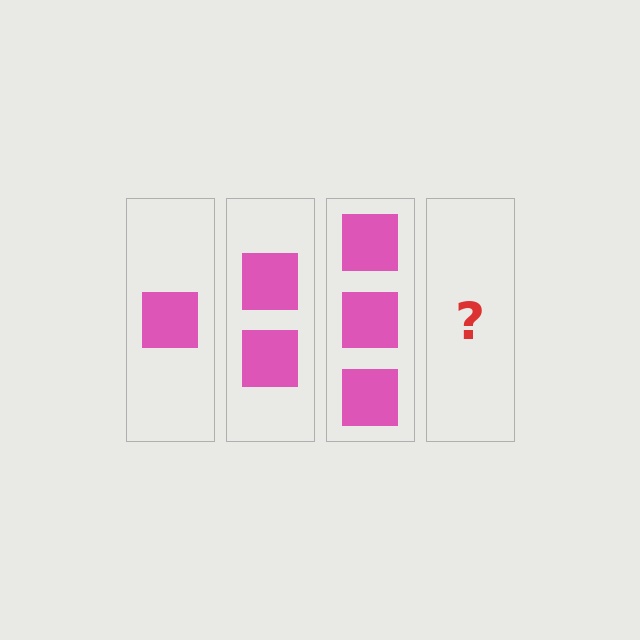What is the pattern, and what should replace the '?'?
The pattern is that each step adds one more square. The '?' should be 4 squares.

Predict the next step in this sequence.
The next step is 4 squares.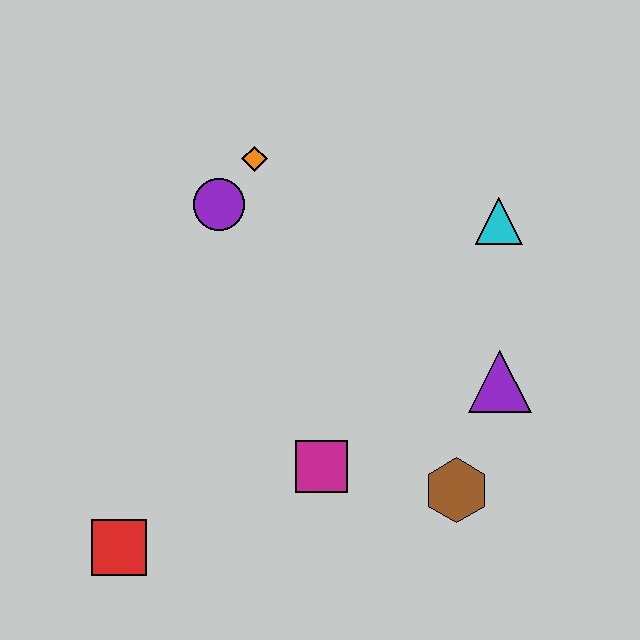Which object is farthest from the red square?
The cyan triangle is farthest from the red square.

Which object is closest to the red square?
The magenta square is closest to the red square.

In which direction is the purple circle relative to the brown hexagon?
The purple circle is above the brown hexagon.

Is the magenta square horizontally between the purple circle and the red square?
No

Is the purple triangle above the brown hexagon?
Yes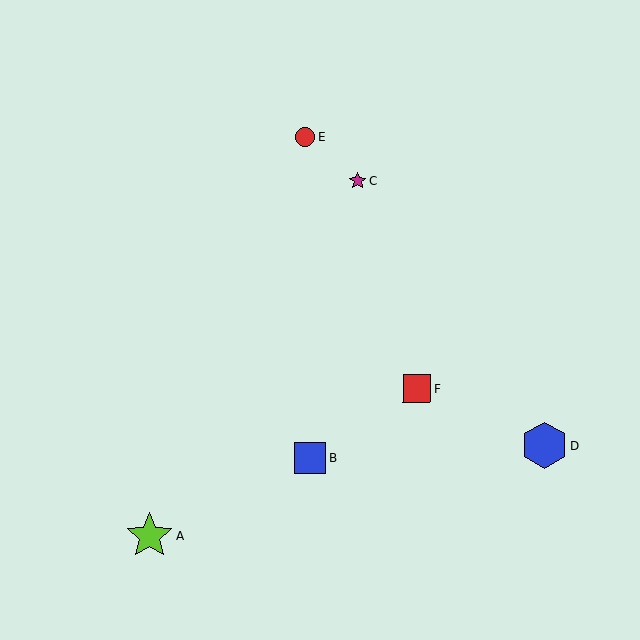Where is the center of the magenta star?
The center of the magenta star is at (357, 181).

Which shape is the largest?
The lime star (labeled A) is the largest.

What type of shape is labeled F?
Shape F is a red square.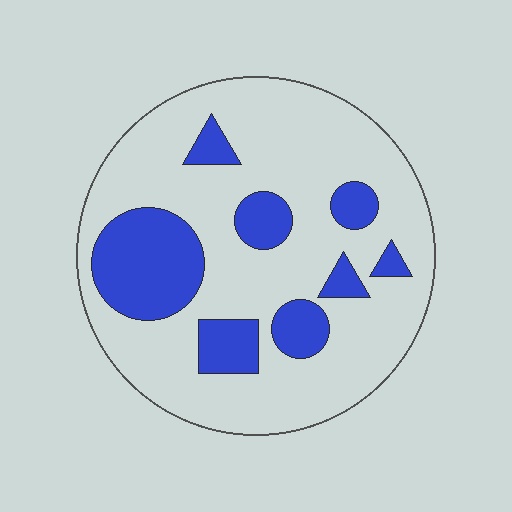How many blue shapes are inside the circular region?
8.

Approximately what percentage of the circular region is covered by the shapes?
Approximately 25%.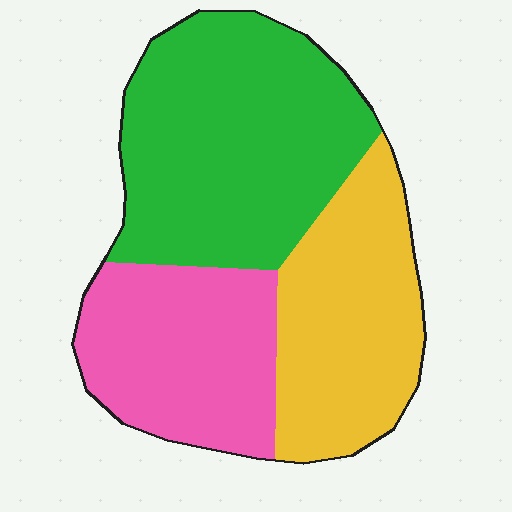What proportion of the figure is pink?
Pink covers roughly 25% of the figure.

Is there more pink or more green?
Green.